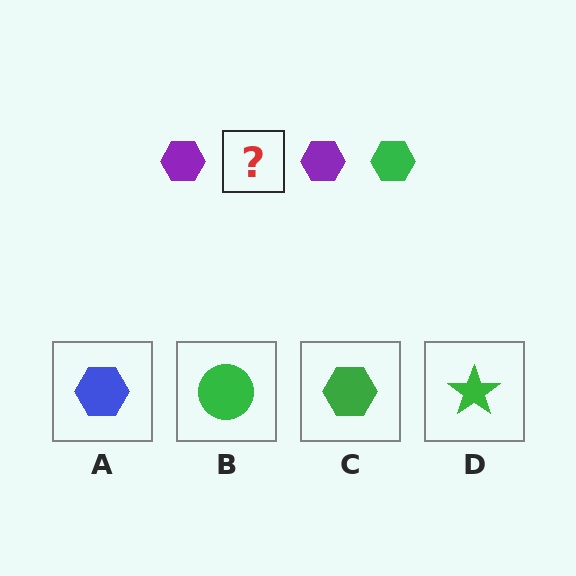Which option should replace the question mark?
Option C.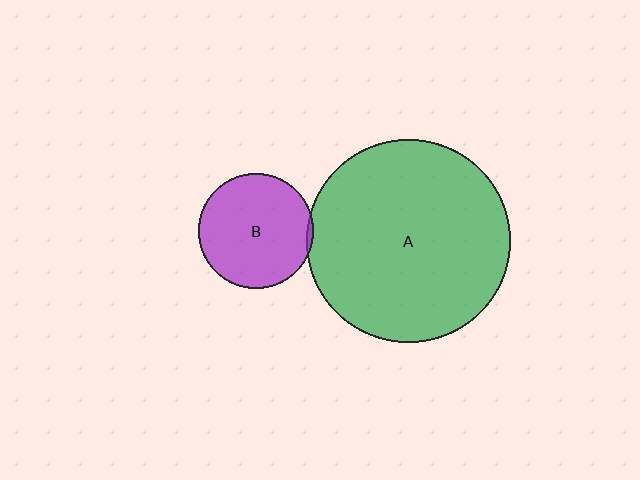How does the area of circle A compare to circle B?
Approximately 3.1 times.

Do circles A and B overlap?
Yes.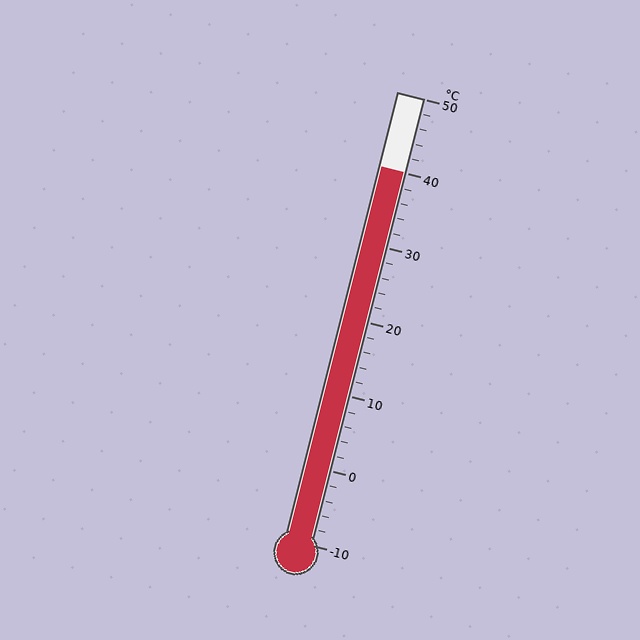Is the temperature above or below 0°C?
The temperature is above 0°C.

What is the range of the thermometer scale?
The thermometer scale ranges from -10°C to 50°C.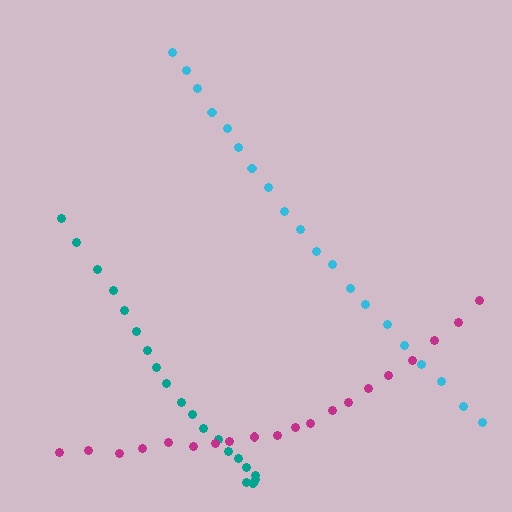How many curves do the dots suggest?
There are 3 distinct paths.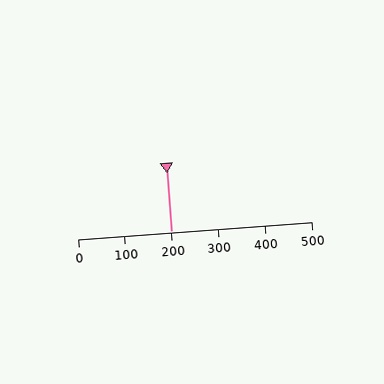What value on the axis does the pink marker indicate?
The marker indicates approximately 200.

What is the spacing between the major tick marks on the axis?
The major ticks are spaced 100 apart.